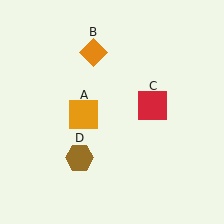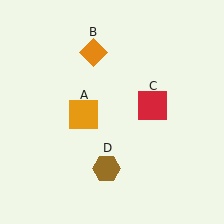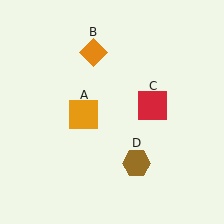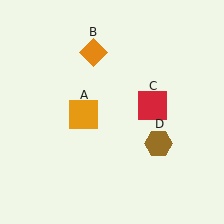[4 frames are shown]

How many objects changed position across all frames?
1 object changed position: brown hexagon (object D).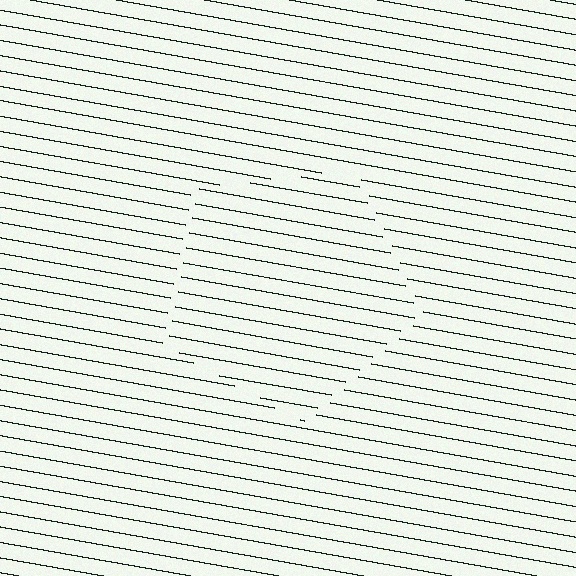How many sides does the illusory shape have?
5 sides — the line-ends trace a pentagon.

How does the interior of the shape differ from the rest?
The interior of the shape contains the same grating, shifted by half a period — the contour is defined by the phase discontinuity where line-ends from the inner and outer gratings abut.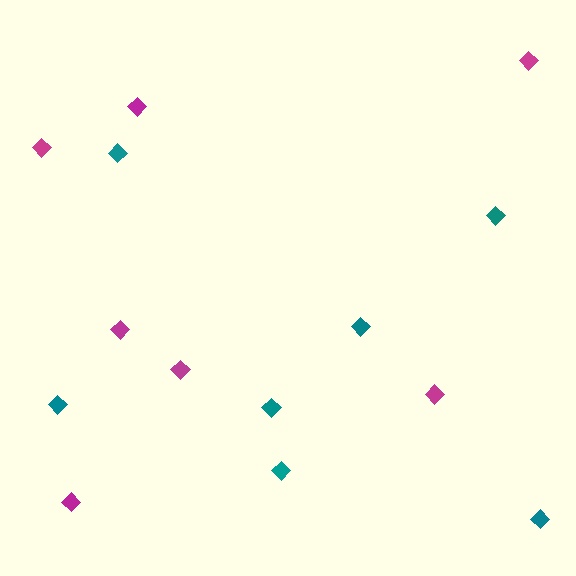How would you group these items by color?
There are 2 groups: one group of teal diamonds (7) and one group of magenta diamonds (7).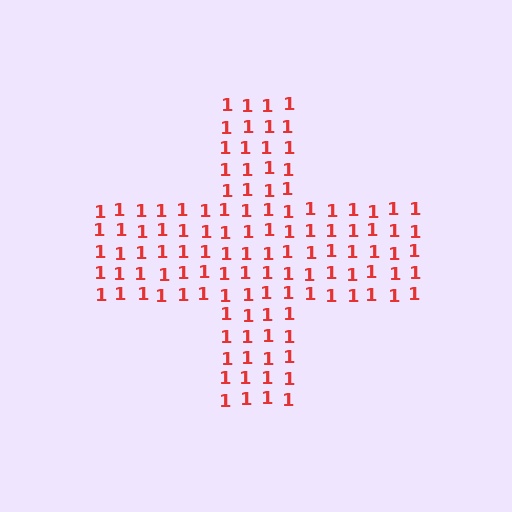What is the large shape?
The large shape is a cross.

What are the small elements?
The small elements are digit 1's.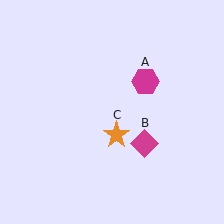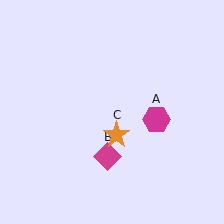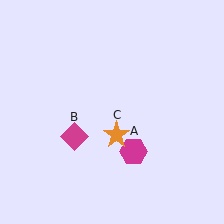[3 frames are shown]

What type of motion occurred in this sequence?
The magenta hexagon (object A), magenta diamond (object B) rotated clockwise around the center of the scene.